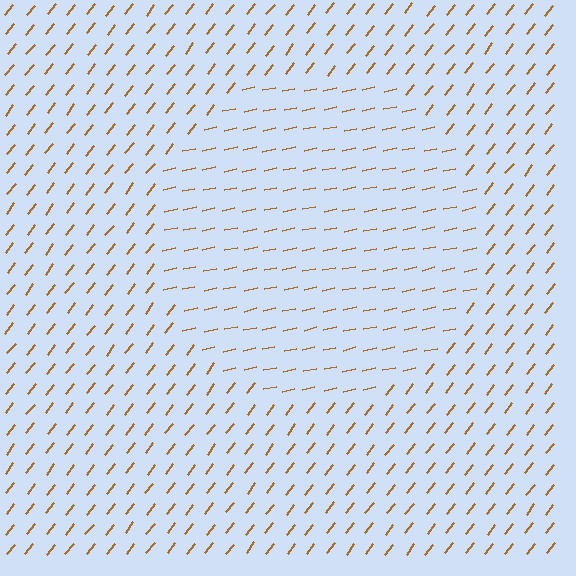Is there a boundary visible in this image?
Yes, there is a texture boundary formed by a change in line orientation.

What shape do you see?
I see a circle.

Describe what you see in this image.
The image is filled with small brown line segments. A circle region in the image has lines oriented differently from the surrounding lines, creating a visible texture boundary.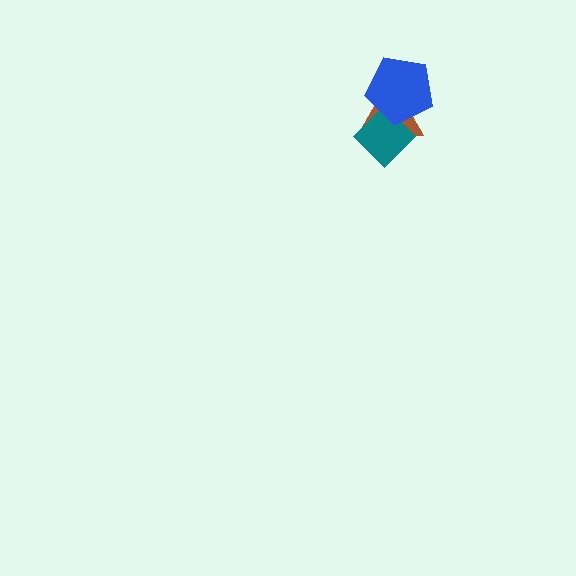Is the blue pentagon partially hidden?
No, no other shape covers it.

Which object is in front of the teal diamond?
The blue pentagon is in front of the teal diamond.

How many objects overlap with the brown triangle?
2 objects overlap with the brown triangle.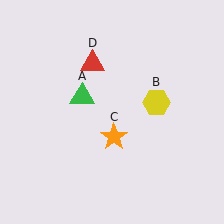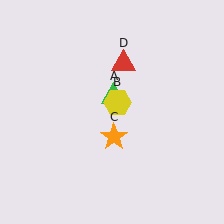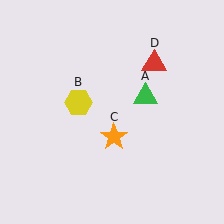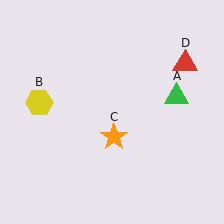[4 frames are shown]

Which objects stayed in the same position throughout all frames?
Orange star (object C) remained stationary.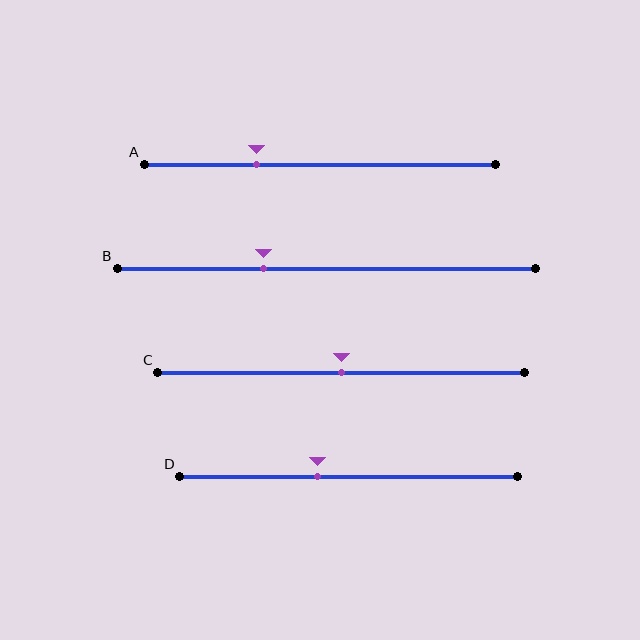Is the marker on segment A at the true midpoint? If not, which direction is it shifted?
No, the marker on segment A is shifted to the left by about 18% of the segment length.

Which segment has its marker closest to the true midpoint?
Segment C has its marker closest to the true midpoint.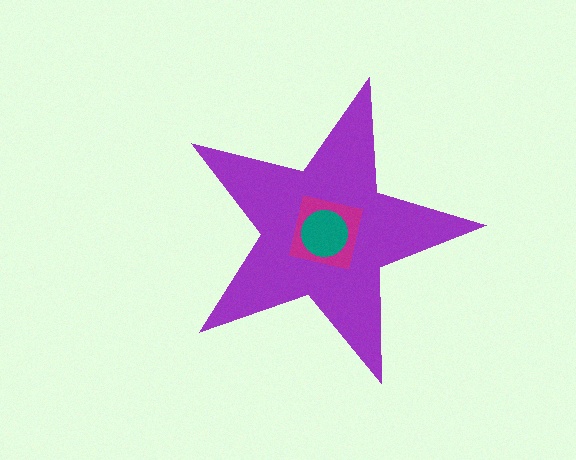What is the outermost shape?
The purple star.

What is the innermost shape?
The teal circle.